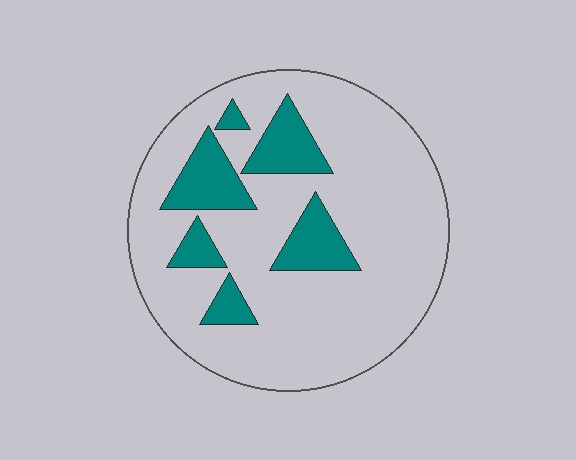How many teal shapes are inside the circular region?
6.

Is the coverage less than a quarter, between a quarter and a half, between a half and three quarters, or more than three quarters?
Less than a quarter.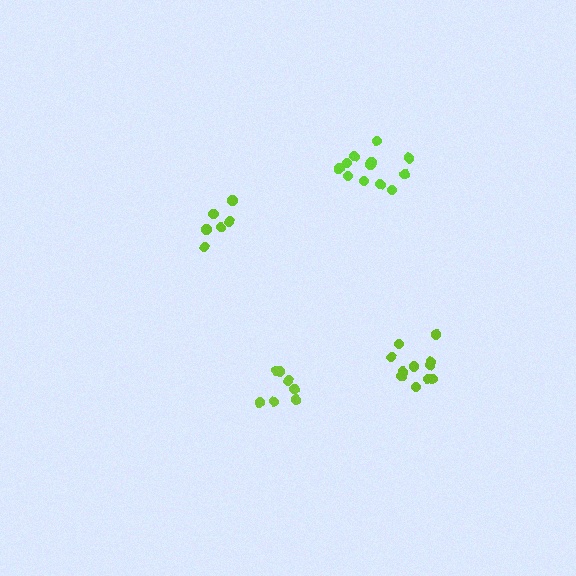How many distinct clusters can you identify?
There are 4 distinct clusters.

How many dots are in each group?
Group 1: 12 dots, Group 2: 7 dots, Group 3: 6 dots, Group 4: 11 dots (36 total).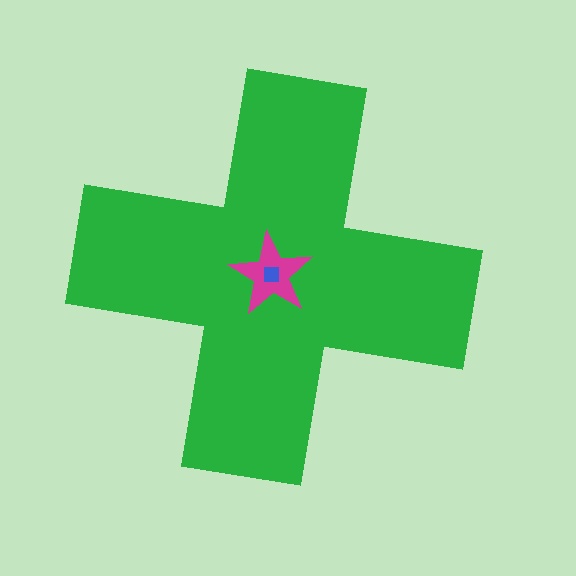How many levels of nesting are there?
3.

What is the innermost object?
The blue square.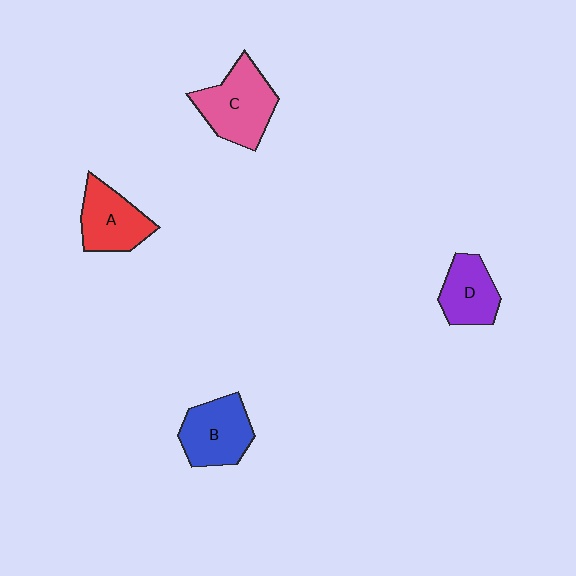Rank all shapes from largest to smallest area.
From largest to smallest: C (pink), B (blue), A (red), D (purple).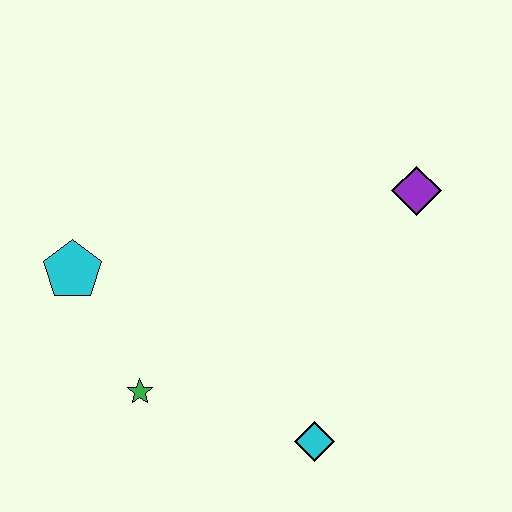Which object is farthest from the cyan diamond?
The cyan pentagon is farthest from the cyan diamond.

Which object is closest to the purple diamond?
The cyan diamond is closest to the purple diamond.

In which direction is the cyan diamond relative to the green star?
The cyan diamond is to the right of the green star.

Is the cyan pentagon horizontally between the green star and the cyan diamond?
No